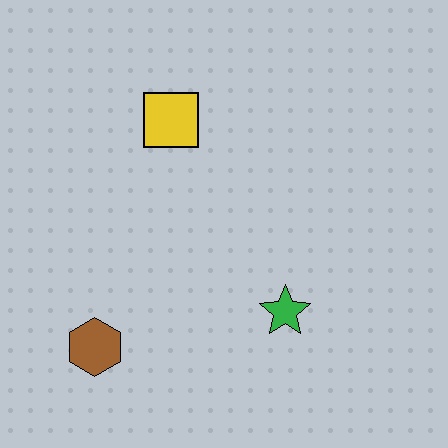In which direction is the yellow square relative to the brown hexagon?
The yellow square is above the brown hexagon.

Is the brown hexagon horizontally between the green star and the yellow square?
No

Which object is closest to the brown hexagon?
The green star is closest to the brown hexagon.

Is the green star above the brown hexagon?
Yes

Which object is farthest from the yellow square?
The brown hexagon is farthest from the yellow square.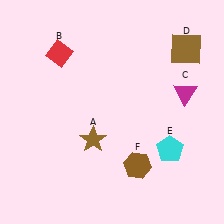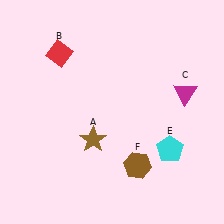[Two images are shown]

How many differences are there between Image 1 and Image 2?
There is 1 difference between the two images.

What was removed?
The brown square (D) was removed in Image 2.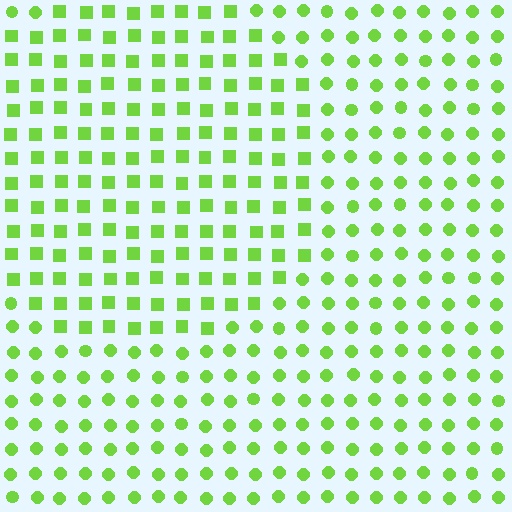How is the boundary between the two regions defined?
The boundary is defined by a change in element shape: squares inside vs. circles outside. All elements share the same color and spacing.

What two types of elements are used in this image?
The image uses squares inside the circle region and circles outside it.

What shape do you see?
I see a circle.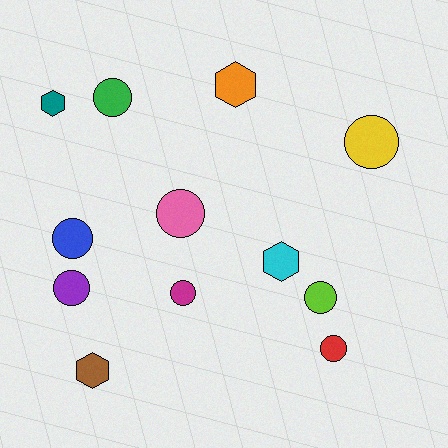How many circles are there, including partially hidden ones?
There are 8 circles.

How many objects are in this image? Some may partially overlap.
There are 12 objects.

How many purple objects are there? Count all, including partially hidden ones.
There is 1 purple object.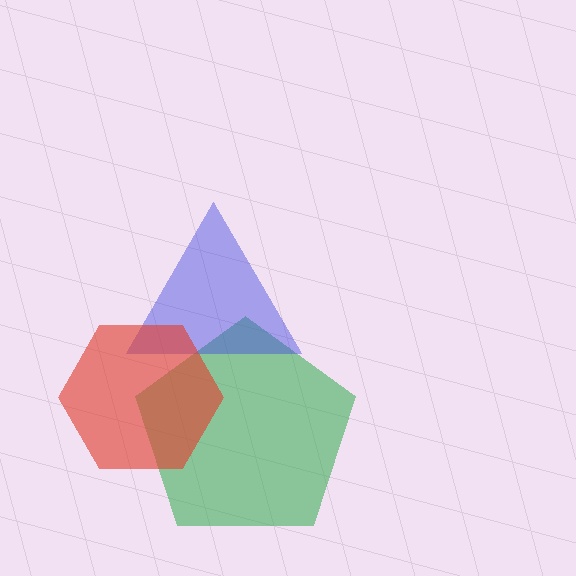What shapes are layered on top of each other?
The layered shapes are: a green pentagon, a blue triangle, a red hexagon.